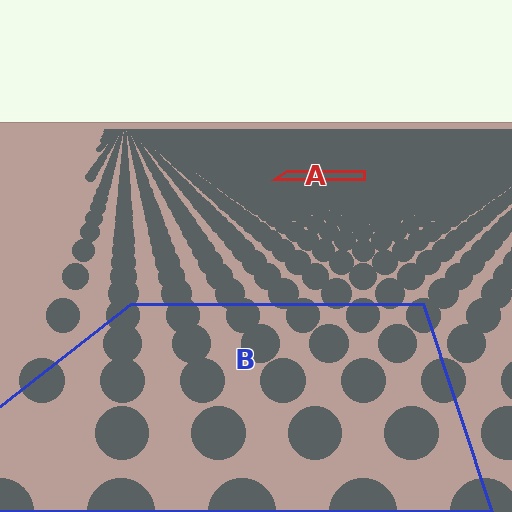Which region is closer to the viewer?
Region B is closer. The texture elements there are larger and more spread out.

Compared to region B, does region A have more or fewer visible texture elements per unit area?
Region A has more texture elements per unit area — they are packed more densely because it is farther away.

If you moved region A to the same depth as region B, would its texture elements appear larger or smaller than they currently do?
They would appear larger. At a closer depth, the same texture elements are projected at a bigger on-screen size.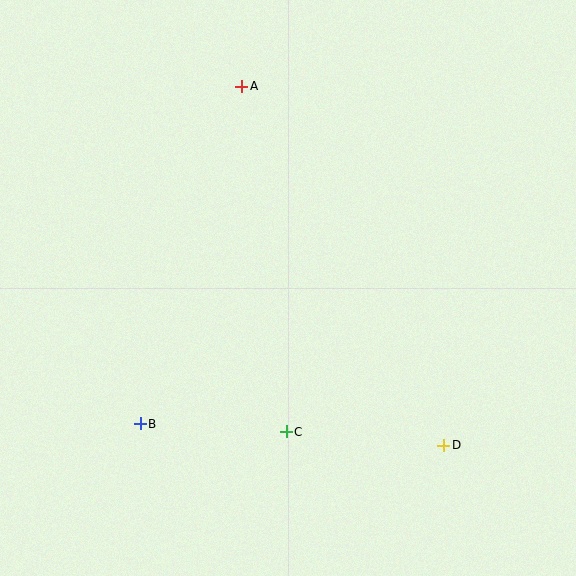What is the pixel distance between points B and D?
The distance between B and D is 304 pixels.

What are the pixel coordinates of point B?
Point B is at (140, 424).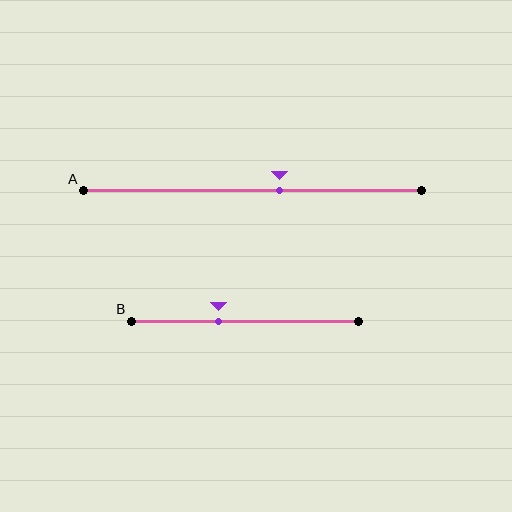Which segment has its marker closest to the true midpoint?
Segment A has its marker closest to the true midpoint.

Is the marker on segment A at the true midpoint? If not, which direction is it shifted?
No, the marker on segment A is shifted to the right by about 8% of the segment length.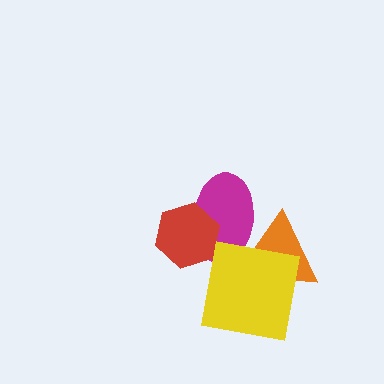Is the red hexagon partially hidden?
No, no other shape covers it.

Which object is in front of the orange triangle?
The yellow square is in front of the orange triangle.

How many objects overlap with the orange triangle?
2 objects overlap with the orange triangle.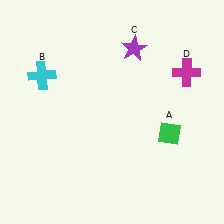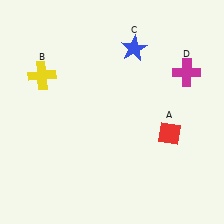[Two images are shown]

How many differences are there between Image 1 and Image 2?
There are 3 differences between the two images.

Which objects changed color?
A changed from green to red. B changed from cyan to yellow. C changed from purple to blue.